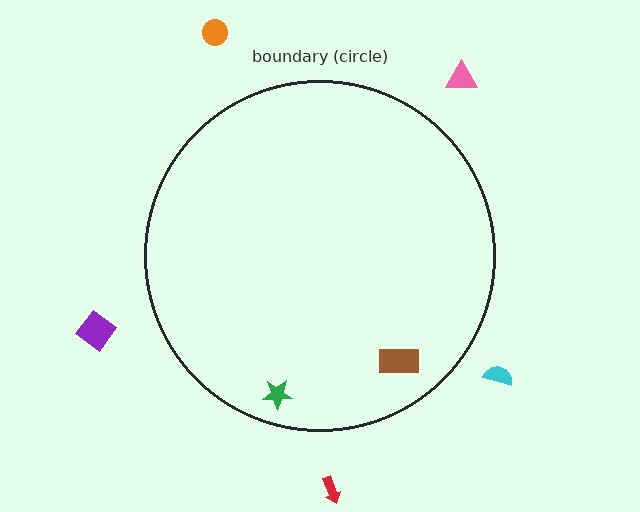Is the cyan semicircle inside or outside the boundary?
Outside.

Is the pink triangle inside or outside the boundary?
Outside.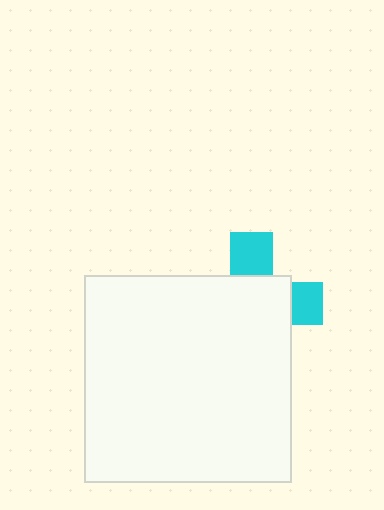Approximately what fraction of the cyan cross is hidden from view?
Roughly 68% of the cyan cross is hidden behind the white square.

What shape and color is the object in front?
The object in front is a white square.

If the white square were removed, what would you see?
You would see the complete cyan cross.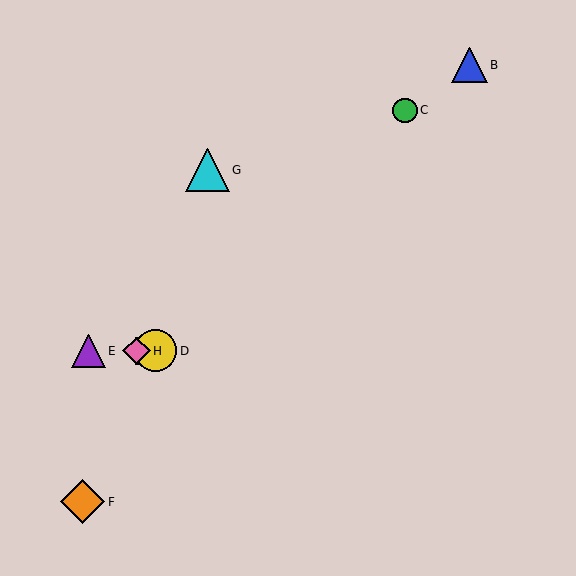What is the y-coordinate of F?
Object F is at y≈502.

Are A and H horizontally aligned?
Yes, both are at y≈351.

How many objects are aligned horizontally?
4 objects (A, D, E, H) are aligned horizontally.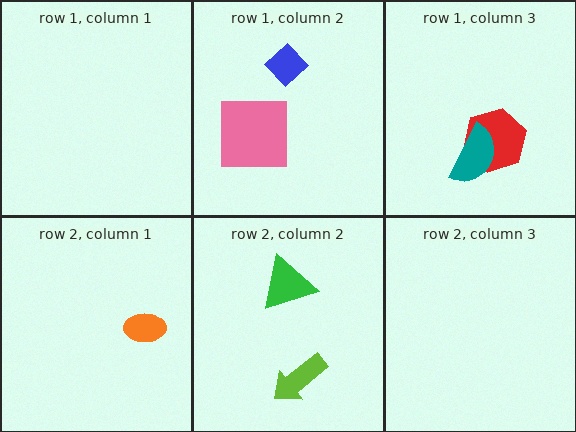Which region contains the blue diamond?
The row 1, column 2 region.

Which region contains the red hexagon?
The row 1, column 3 region.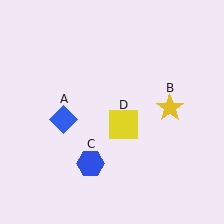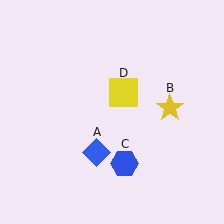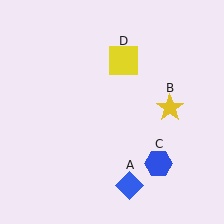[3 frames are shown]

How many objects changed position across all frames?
3 objects changed position: blue diamond (object A), blue hexagon (object C), yellow square (object D).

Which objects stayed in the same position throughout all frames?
Yellow star (object B) remained stationary.